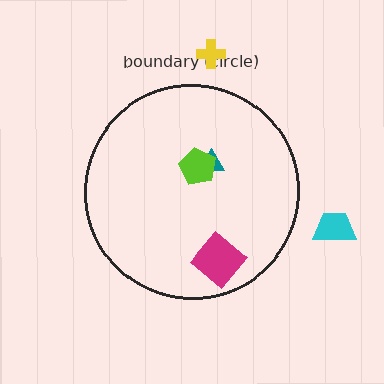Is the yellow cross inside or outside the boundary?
Outside.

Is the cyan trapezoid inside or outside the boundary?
Outside.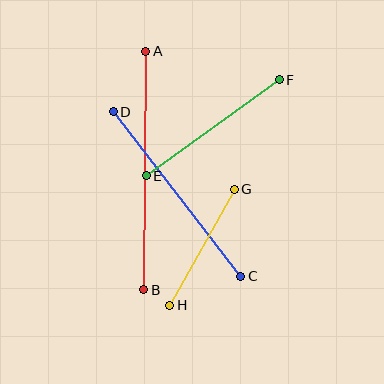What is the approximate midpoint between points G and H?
The midpoint is at approximately (202, 247) pixels.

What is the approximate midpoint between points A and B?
The midpoint is at approximately (145, 170) pixels.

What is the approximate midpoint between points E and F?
The midpoint is at approximately (213, 128) pixels.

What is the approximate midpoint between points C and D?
The midpoint is at approximately (177, 194) pixels.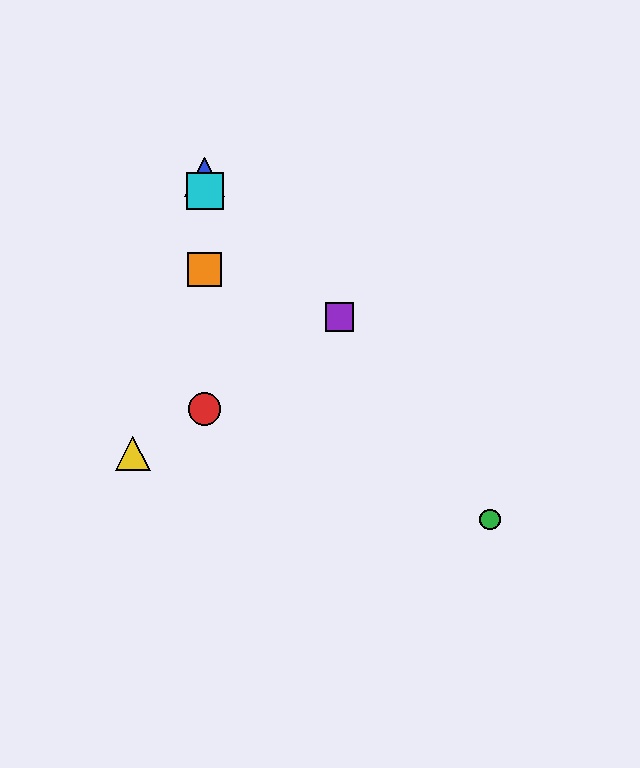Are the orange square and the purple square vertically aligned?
No, the orange square is at x≈205 and the purple square is at x≈340.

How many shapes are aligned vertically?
4 shapes (the red circle, the blue triangle, the orange square, the cyan square) are aligned vertically.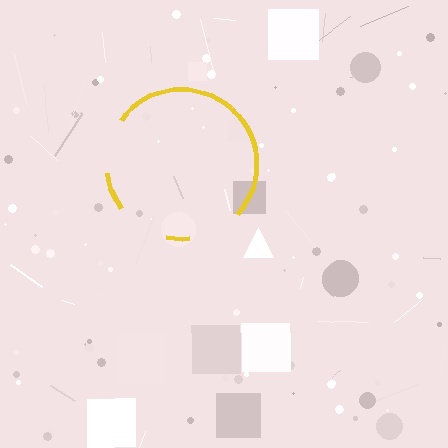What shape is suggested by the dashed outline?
The dashed outline suggests a circle.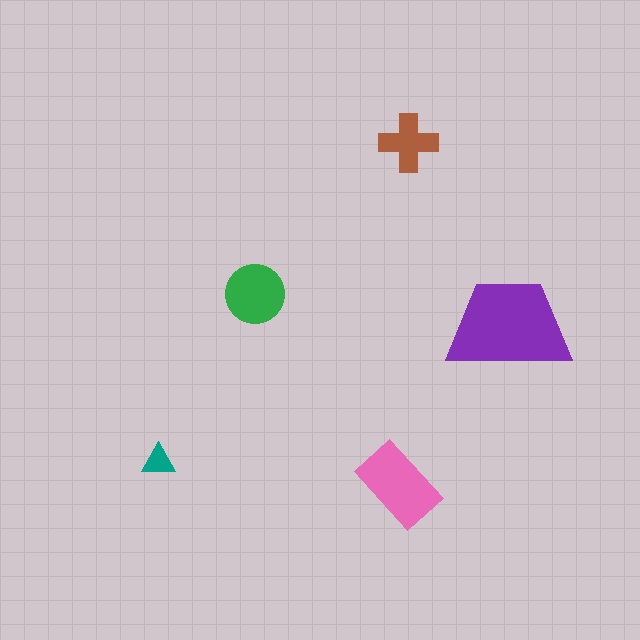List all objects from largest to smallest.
The purple trapezoid, the pink rectangle, the green circle, the brown cross, the teal triangle.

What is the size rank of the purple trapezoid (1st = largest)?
1st.